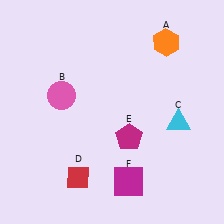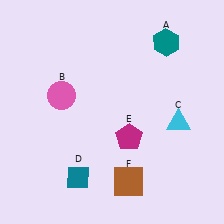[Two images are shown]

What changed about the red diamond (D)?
In Image 1, D is red. In Image 2, it changed to teal.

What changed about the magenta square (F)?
In Image 1, F is magenta. In Image 2, it changed to brown.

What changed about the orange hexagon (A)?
In Image 1, A is orange. In Image 2, it changed to teal.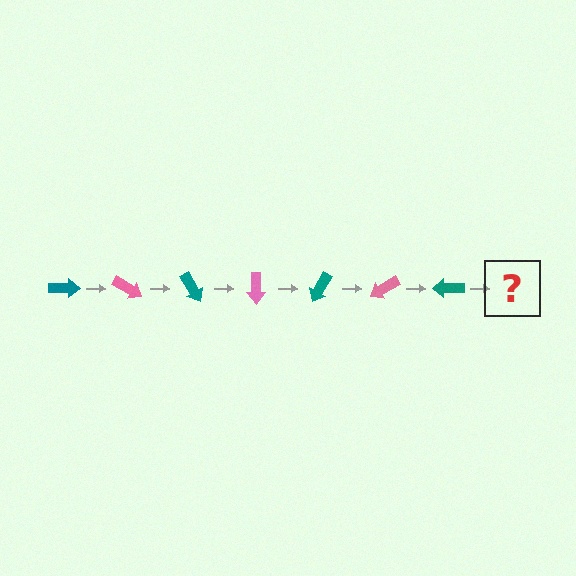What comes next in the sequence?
The next element should be a pink arrow, rotated 210 degrees from the start.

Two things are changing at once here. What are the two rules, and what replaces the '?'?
The two rules are that it rotates 30 degrees each step and the color cycles through teal and pink. The '?' should be a pink arrow, rotated 210 degrees from the start.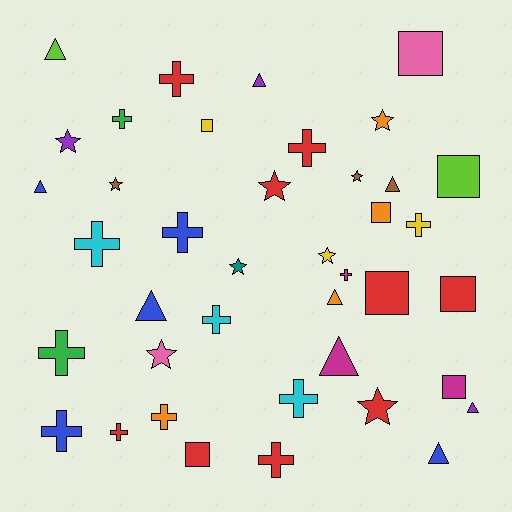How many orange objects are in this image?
There are 4 orange objects.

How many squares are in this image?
There are 8 squares.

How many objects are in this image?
There are 40 objects.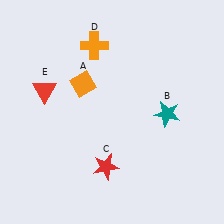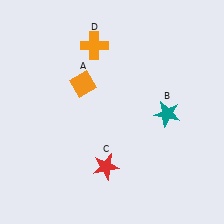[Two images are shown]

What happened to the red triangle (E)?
The red triangle (E) was removed in Image 2. It was in the top-left area of Image 1.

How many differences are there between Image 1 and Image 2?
There is 1 difference between the two images.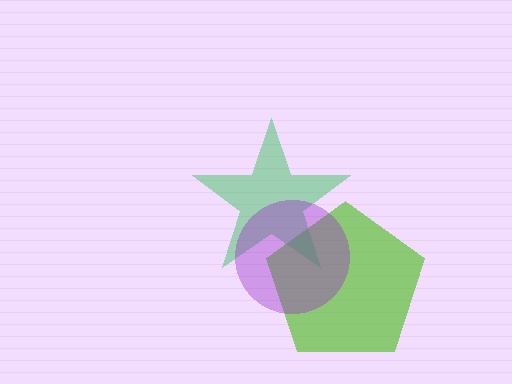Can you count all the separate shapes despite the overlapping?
Yes, there are 3 separate shapes.